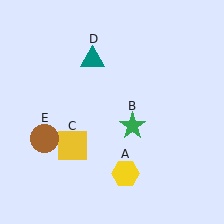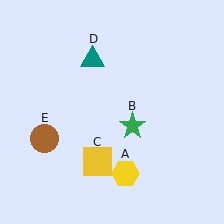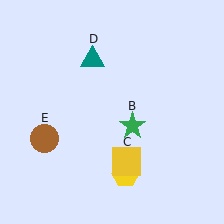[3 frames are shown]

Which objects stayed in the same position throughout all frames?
Yellow hexagon (object A) and green star (object B) and teal triangle (object D) and brown circle (object E) remained stationary.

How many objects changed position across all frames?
1 object changed position: yellow square (object C).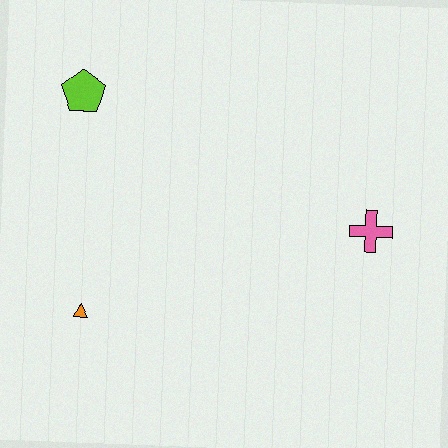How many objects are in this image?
There are 3 objects.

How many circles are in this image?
There are no circles.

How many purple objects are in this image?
There are no purple objects.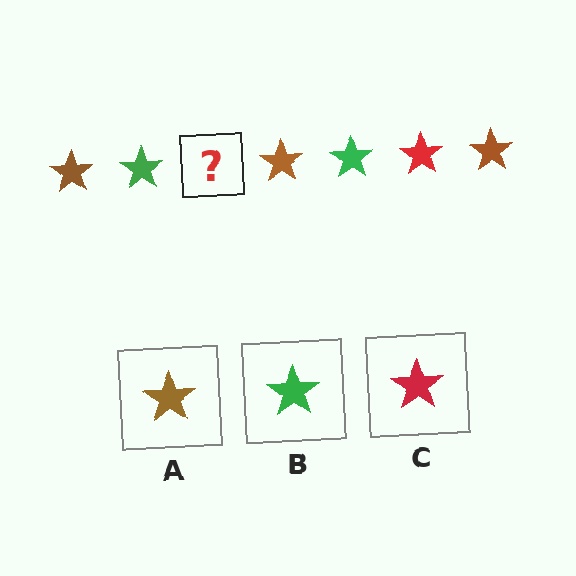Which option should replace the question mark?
Option C.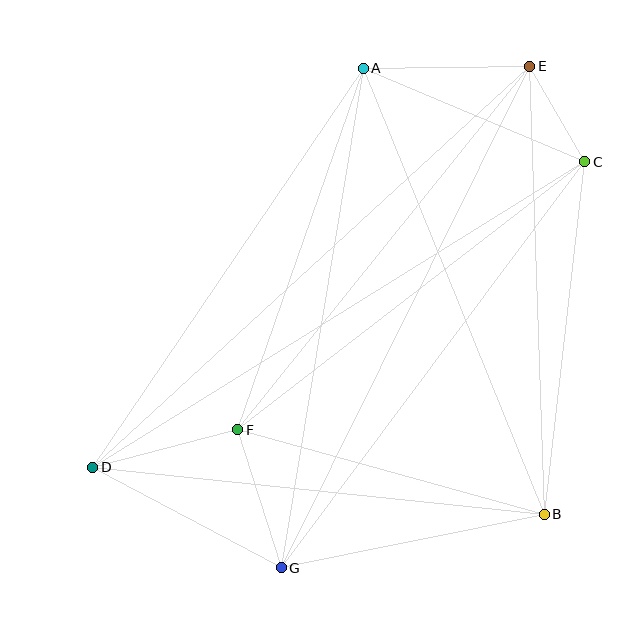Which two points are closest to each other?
Points C and E are closest to each other.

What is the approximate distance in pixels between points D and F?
The distance between D and F is approximately 150 pixels.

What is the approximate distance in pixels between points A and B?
The distance between A and B is approximately 481 pixels.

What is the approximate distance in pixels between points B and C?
The distance between B and C is approximately 355 pixels.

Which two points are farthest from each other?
Points D and E are farthest from each other.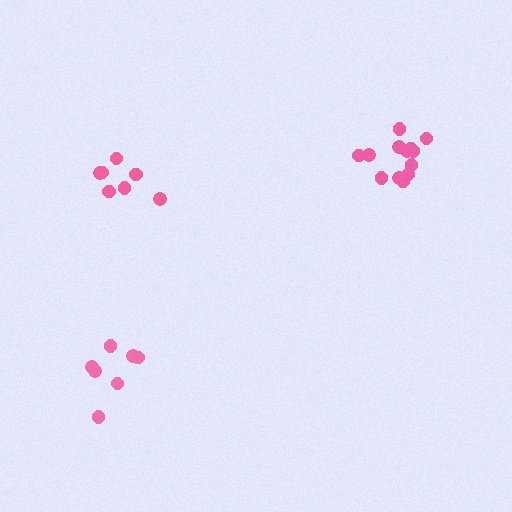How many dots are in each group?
Group 1: 13 dots, Group 2: 7 dots, Group 3: 7 dots (27 total).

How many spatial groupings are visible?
There are 3 spatial groupings.